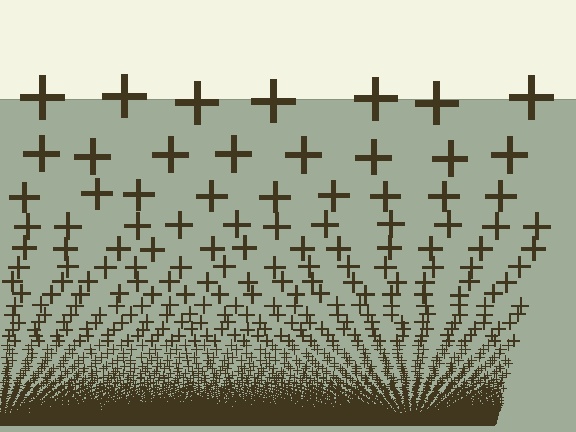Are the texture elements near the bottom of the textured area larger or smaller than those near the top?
Smaller. The gradient is inverted — elements near the bottom are smaller and denser.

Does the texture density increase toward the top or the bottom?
Density increases toward the bottom.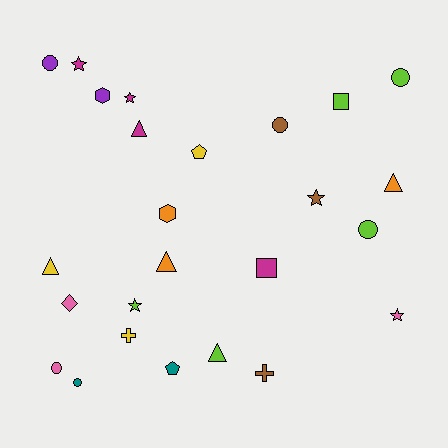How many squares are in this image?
There are 2 squares.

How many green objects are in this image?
There are no green objects.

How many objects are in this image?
There are 25 objects.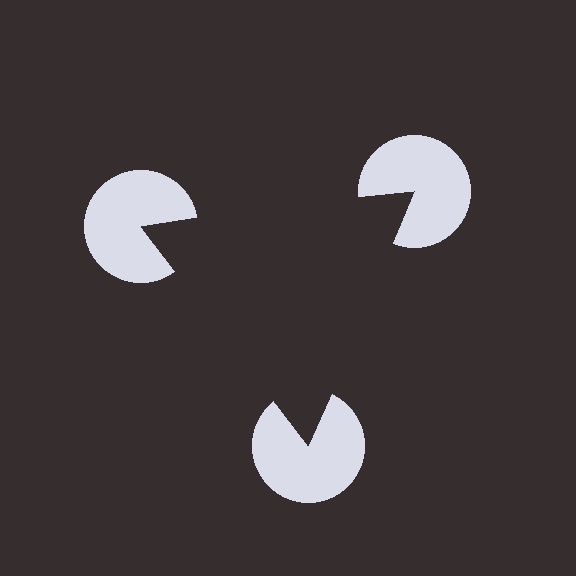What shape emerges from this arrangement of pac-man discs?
An illusory triangle — its edges are inferred from the aligned wedge cuts in the pac-man discs, not physically drawn.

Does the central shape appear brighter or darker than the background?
It typically appears slightly darker than the background, even though no actual brightness change is drawn.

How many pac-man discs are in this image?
There are 3 — one at each vertex of the illusory triangle.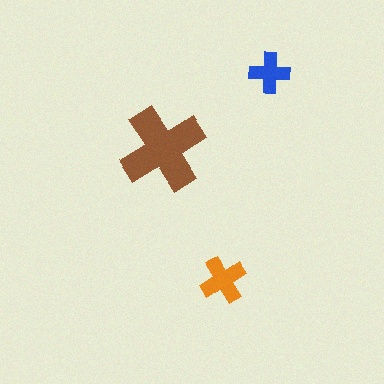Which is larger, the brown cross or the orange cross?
The brown one.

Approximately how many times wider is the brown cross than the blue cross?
About 2 times wider.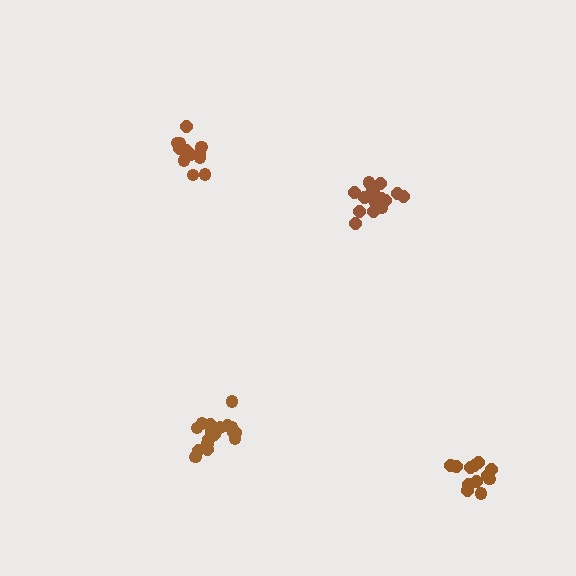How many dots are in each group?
Group 1: 12 dots, Group 2: 18 dots, Group 3: 18 dots, Group 4: 12 dots (60 total).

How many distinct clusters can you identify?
There are 4 distinct clusters.